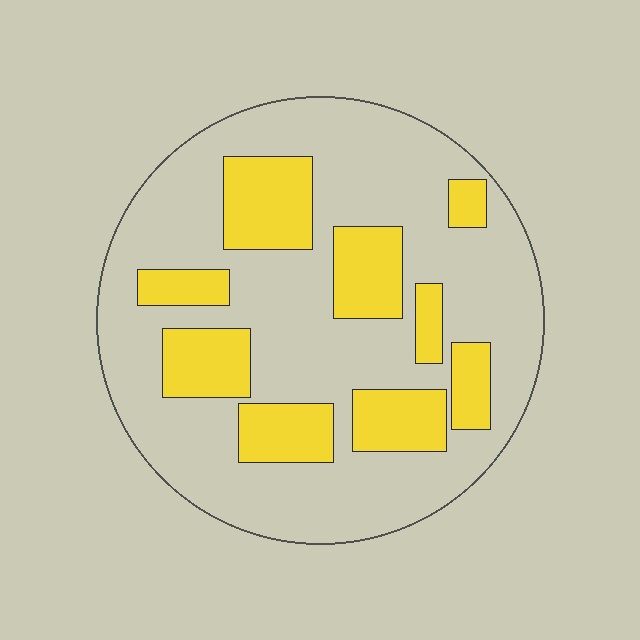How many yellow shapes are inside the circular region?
9.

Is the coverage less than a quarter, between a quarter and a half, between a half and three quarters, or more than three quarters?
Between a quarter and a half.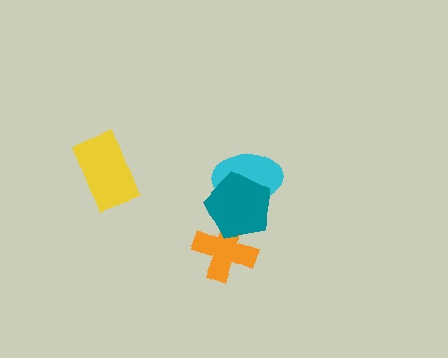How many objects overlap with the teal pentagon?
2 objects overlap with the teal pentagon.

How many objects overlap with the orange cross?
1 object overlaps with the orange cross.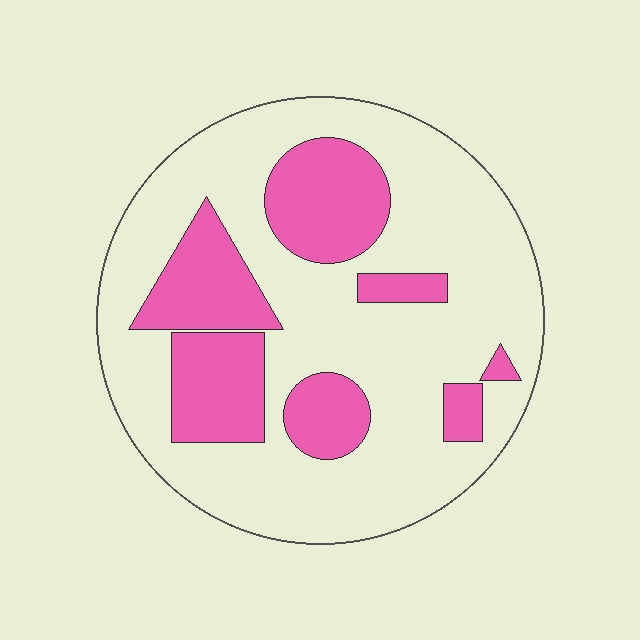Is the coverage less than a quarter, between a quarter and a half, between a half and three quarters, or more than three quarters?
Between a quarter and a half.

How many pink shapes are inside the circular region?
7.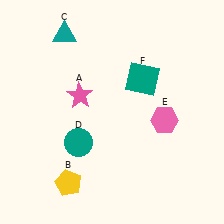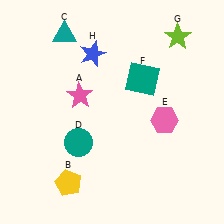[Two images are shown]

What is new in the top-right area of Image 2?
A lime star (G) was added in the top-right area of Image 2.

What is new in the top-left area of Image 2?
A blue star (H) was added in the top-left area of Image 2.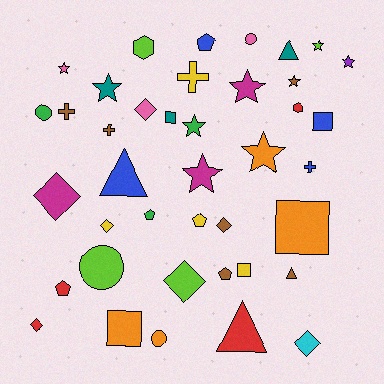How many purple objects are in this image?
There is 1 purple object.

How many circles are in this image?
There are 4 circles.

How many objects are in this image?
There are 40 objects.